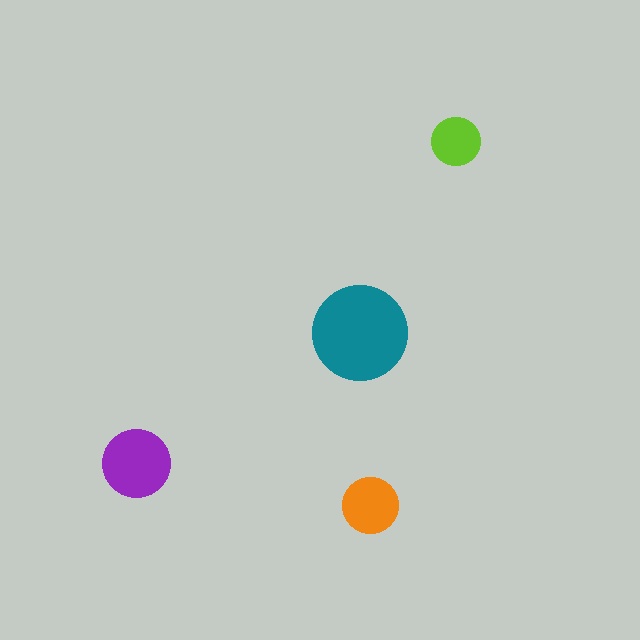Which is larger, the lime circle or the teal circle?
The teal one.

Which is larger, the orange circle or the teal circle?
The teal one.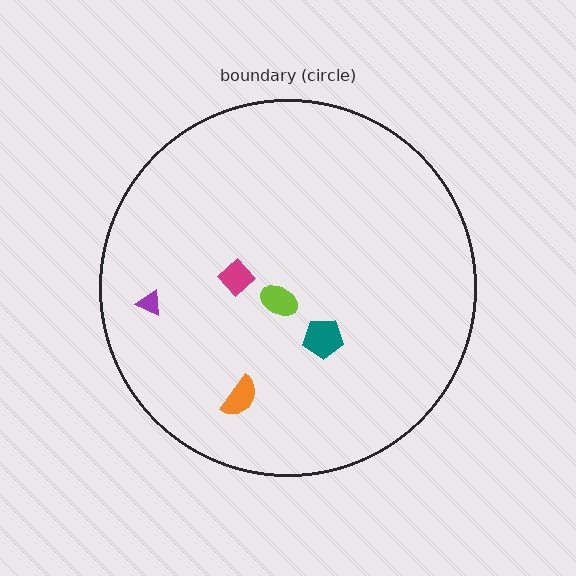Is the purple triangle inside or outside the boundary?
Inside.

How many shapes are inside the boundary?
5 inside, 0 outside.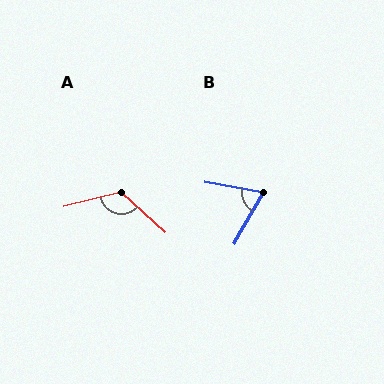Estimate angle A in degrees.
Approximately 124 degrees.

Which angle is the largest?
A, at approximately 124 degrees.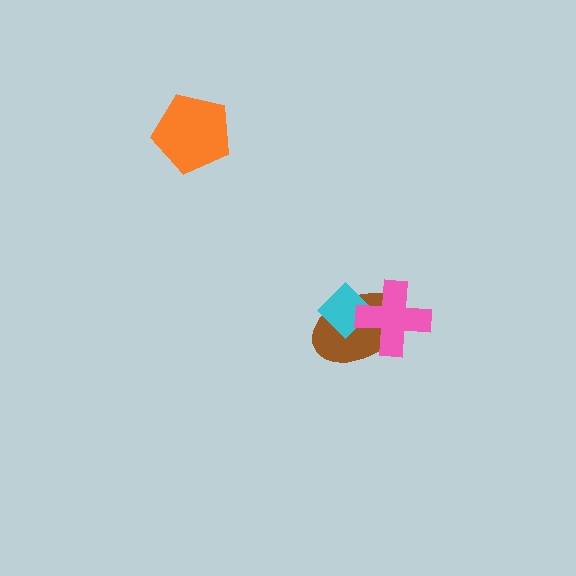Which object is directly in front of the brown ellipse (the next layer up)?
The cyan diamond is directly in front of the brown ellipse.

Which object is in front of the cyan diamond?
The pink cross is in front of the cyan diamond.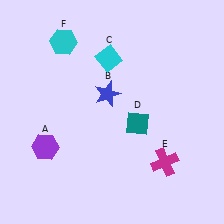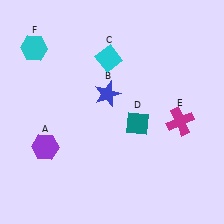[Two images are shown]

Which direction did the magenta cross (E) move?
The magenta cross (E) moved up.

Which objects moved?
The objects that moved are: the magenta cross (E), the cyan hexagon (F).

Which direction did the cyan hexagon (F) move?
The cyan hexagon (F) moved left.